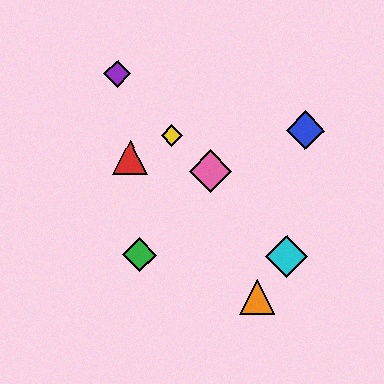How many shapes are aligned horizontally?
2 shapes (the green diamond, the cyan diamond) are aligned horizontally.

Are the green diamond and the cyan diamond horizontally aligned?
Yes, both are at y≈255.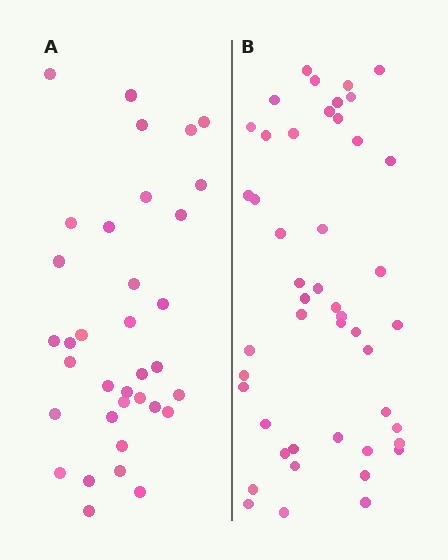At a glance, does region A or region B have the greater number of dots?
Region B (the right region) has more dots.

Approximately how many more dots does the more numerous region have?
Region B has roughly 12 or so more dots than region A.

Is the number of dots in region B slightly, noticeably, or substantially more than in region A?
Region B has noticeably more, but not dramatically so. The ratio is roughly 1.3 to 1.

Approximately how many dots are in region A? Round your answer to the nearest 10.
About 40 dots. (The exact count is 35, which rounds to 40.)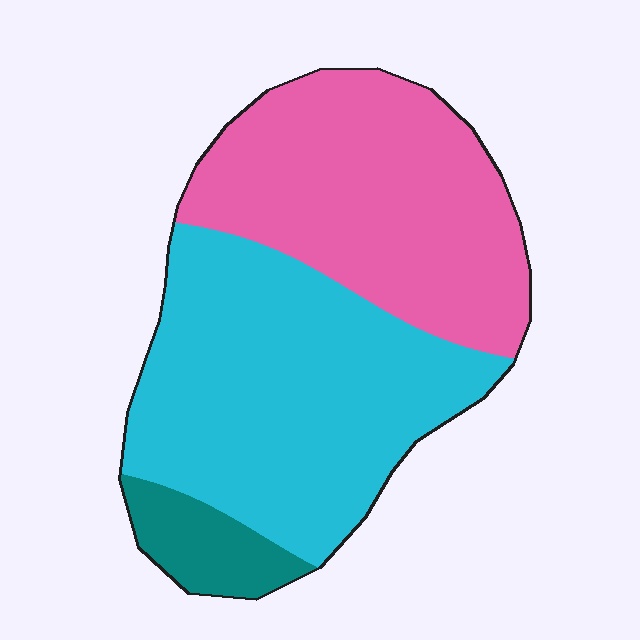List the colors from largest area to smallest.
From largest to smallest: cyan, pink, teal.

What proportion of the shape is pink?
Pink takes up about two fifths (2/5) of the shape.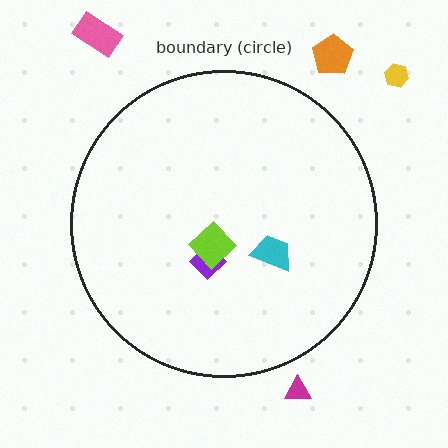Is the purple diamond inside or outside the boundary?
Inside.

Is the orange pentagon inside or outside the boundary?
Outside.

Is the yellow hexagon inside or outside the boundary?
Outside.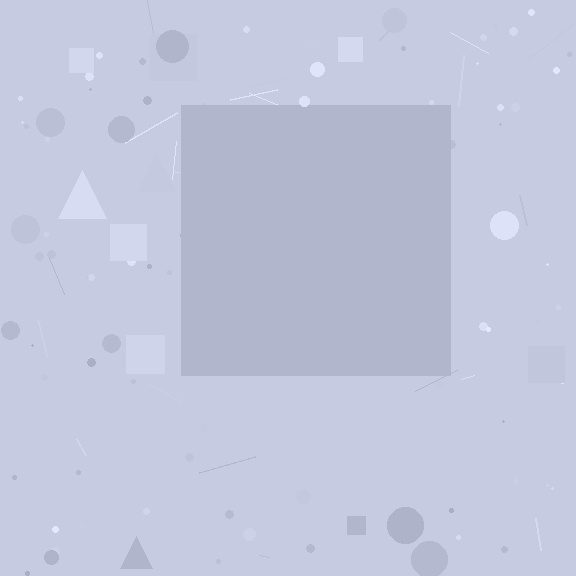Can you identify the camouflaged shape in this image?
The camouflaged shape is a square.